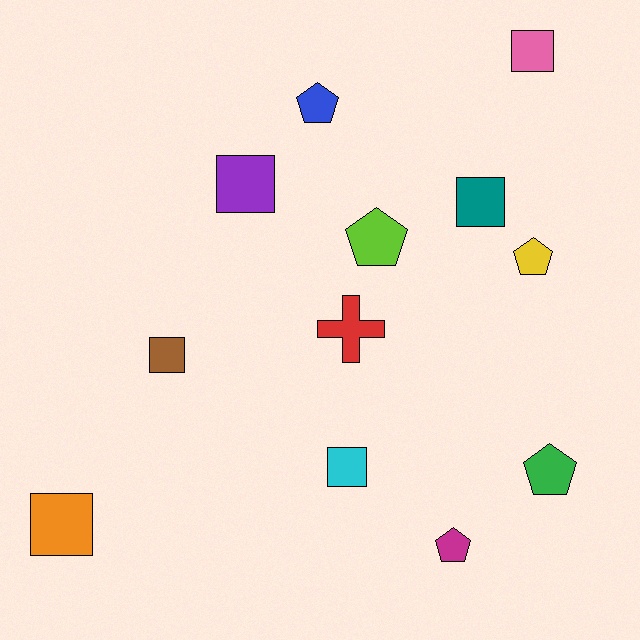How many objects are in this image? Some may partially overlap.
There are 12 objects.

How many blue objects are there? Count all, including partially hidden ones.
There is 1 blue object.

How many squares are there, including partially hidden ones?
There are 6 squares.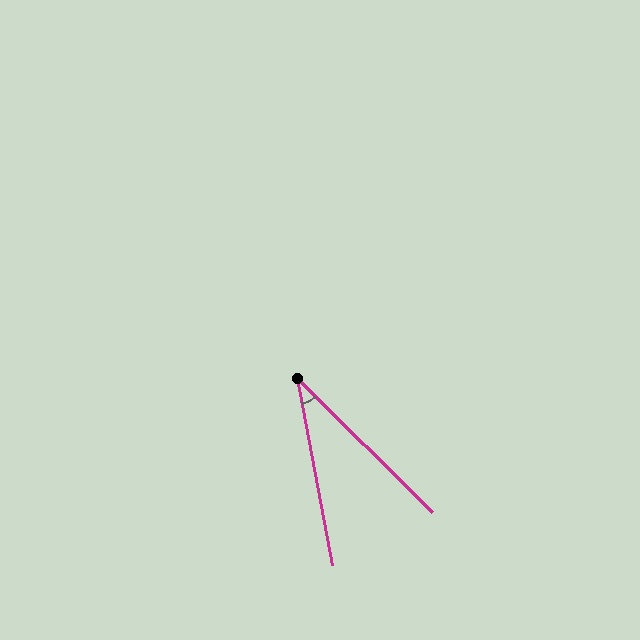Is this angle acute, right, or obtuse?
It is acute.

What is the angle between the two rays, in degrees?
Approximately 35 degrees.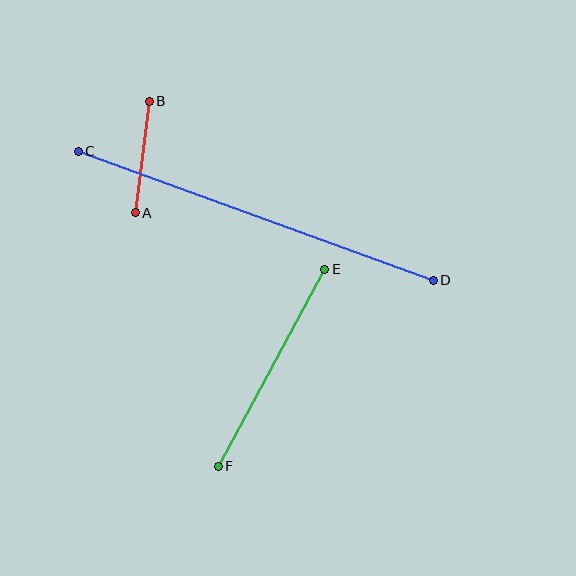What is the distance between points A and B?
The distance is approximately 112 pixels.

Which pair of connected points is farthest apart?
Points C and D are farthest apart.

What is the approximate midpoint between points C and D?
The midpoint is at approximately (256, 216) pixels.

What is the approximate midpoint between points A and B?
The midpoint is at approximately (142, 157) pixels.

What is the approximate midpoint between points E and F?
The midpoint is at approximately (271, 368) pixels.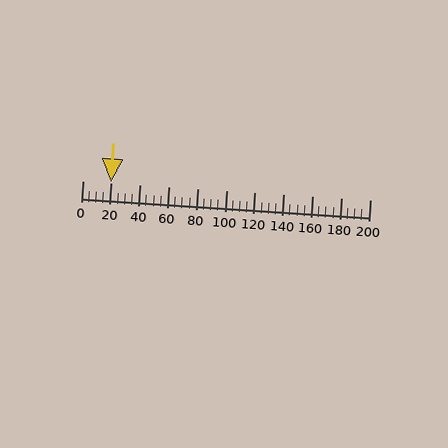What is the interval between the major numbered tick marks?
The major tick marks are spaced 20 units apart.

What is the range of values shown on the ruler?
The ruler shows values from 0 to 200.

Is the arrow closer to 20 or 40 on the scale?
The arrow is closer to 20.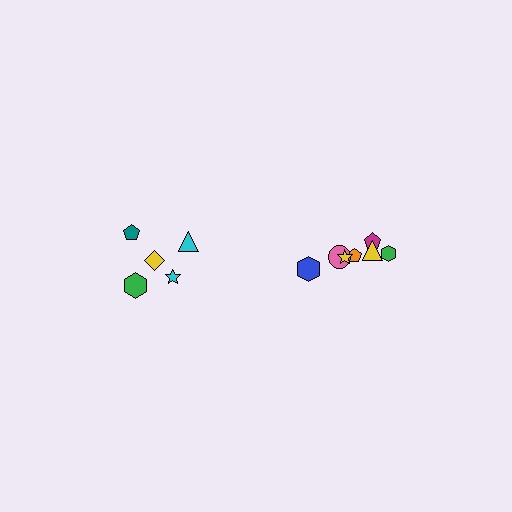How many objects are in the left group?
There are 5 objects.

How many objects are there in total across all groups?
There are 12 objects.